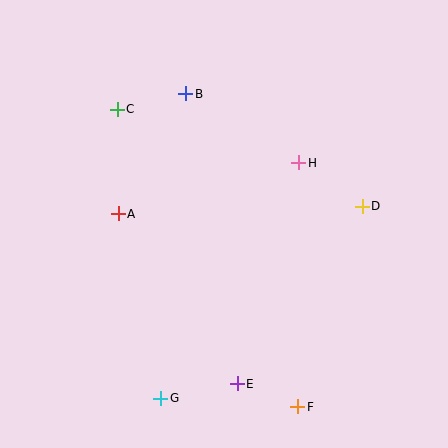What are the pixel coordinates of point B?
Point B is at (186, 94).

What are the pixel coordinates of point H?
Point H is at (299, 163).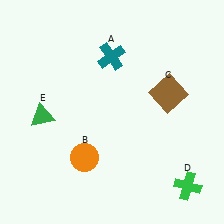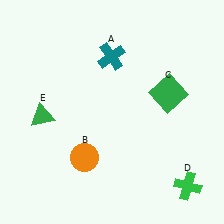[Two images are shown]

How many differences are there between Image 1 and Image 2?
There is 1 difference between the two images.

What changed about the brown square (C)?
In Image 1, C is brown. In Image 2, it changed to green.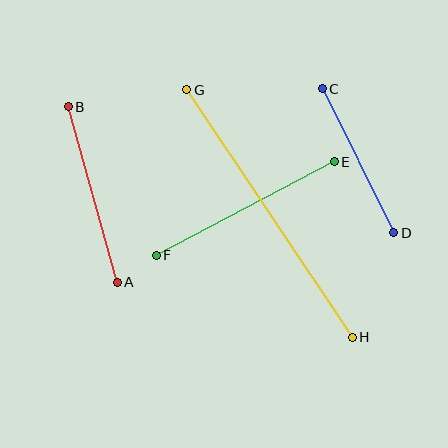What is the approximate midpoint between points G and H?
The midpoint is at approximately (270, 214) pixels.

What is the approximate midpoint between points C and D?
The midpoint is at approximately (358, 161) pixels.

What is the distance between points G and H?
The distance is approximately 298 pixels.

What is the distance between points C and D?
The distance is approximately 160 pixels.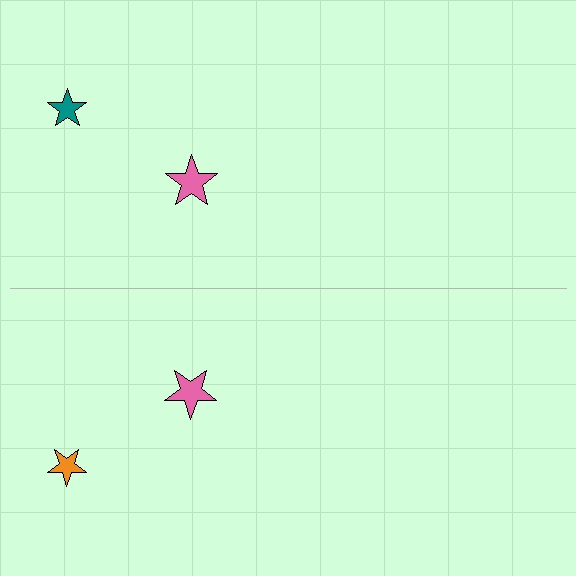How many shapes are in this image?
There are 4 shapes in this image.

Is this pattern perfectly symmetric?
No, the pattern is not perfectly symmetric. The orange star on the bottom side breaks the symmetry — its mirror counterpart is teal.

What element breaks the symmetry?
The orange star on the bottom side breaks the symmetry — its mirror counterpart is teal.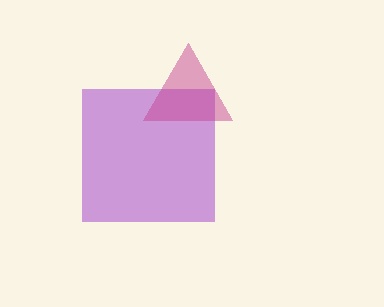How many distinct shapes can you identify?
There are 2 distinct shapes: a purple square, a magenta triangle.